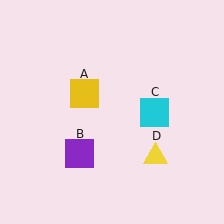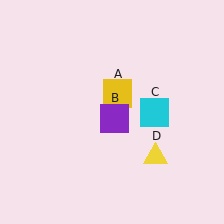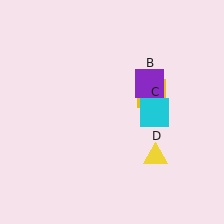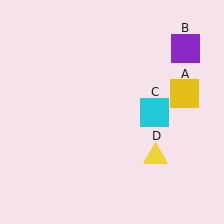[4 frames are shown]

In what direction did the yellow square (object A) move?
The yellow square (object A) moved right.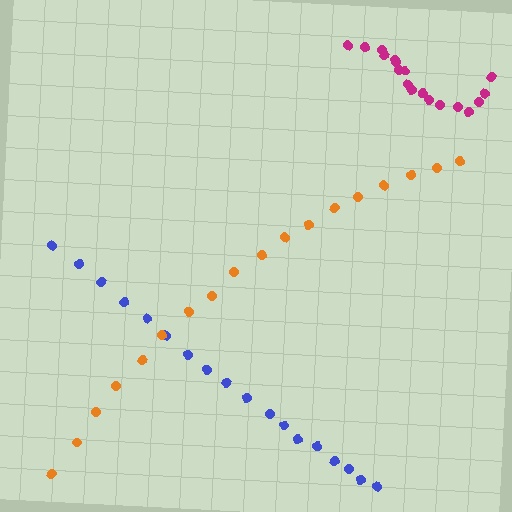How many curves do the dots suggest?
There are 3 distinct paths.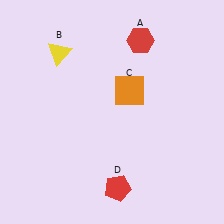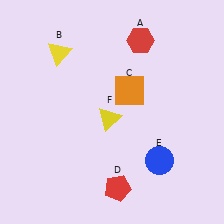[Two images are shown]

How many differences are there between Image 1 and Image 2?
There are 2 differences between the two images.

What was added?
A blue circle (E), a yellow triangle (F) were added in Image 2.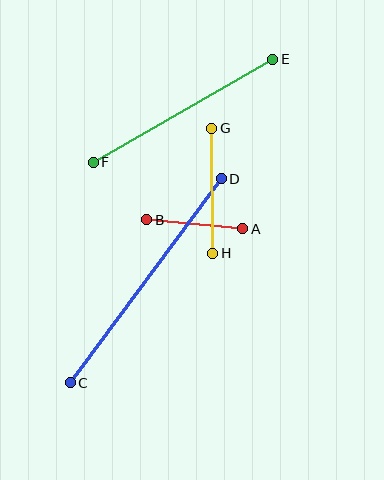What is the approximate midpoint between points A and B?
The midpoint is at approximately (195, 224) pixels.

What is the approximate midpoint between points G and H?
The midpoint is at approximately (212, 191) pixels.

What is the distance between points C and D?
The distance is approximately 254 pixels.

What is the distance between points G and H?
The distance is approximately 125 pixels.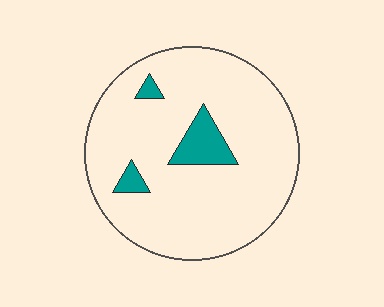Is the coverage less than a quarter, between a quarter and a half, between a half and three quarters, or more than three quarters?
Less than a quarter.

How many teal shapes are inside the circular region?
3.